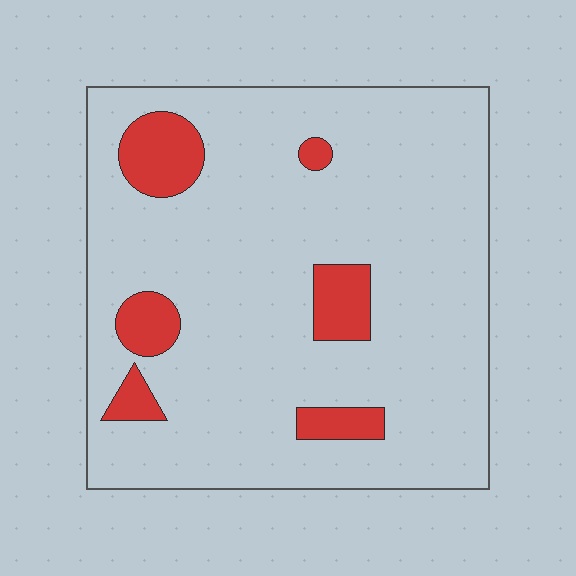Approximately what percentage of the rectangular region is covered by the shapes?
Approximately 10%.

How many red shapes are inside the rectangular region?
6.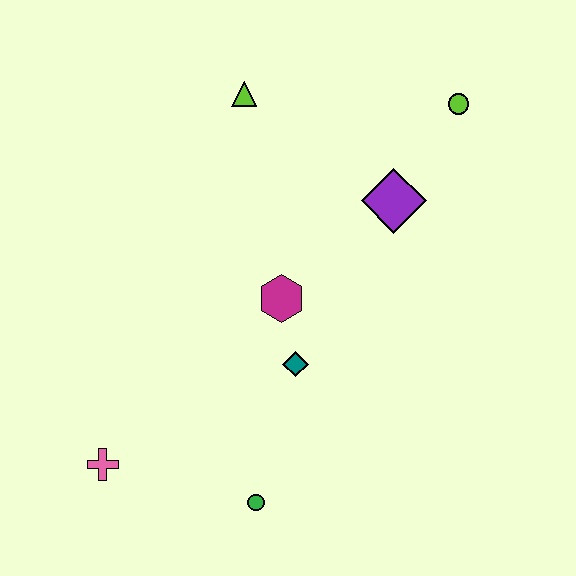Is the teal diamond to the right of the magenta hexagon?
Yes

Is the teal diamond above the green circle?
Yes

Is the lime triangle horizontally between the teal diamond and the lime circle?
No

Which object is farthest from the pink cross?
The lime circle is farthest from the pink cross.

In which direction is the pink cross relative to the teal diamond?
The pink cross is to the left of the teal diamond.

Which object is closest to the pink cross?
The green circle is closest to the pink cross.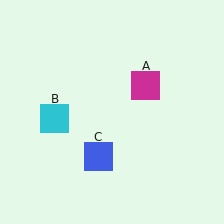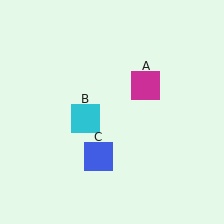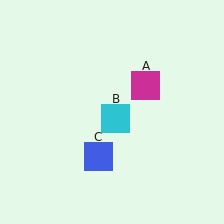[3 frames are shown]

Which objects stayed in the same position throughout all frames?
Magenta square (object A) and blue square (object C) remained stationary.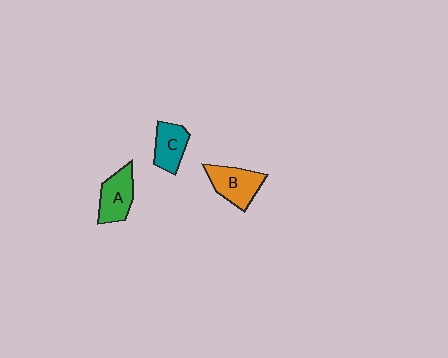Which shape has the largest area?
Shape B (orange).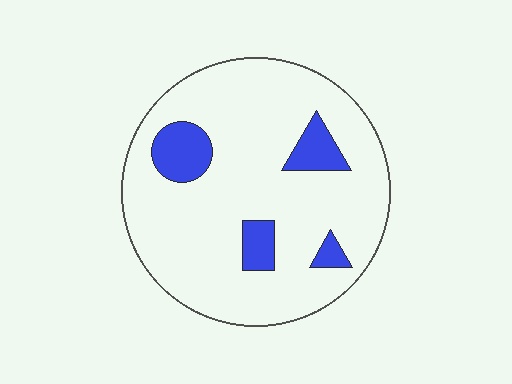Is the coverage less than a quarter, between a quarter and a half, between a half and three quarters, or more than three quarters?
Less than a quarter.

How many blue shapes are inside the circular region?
4.